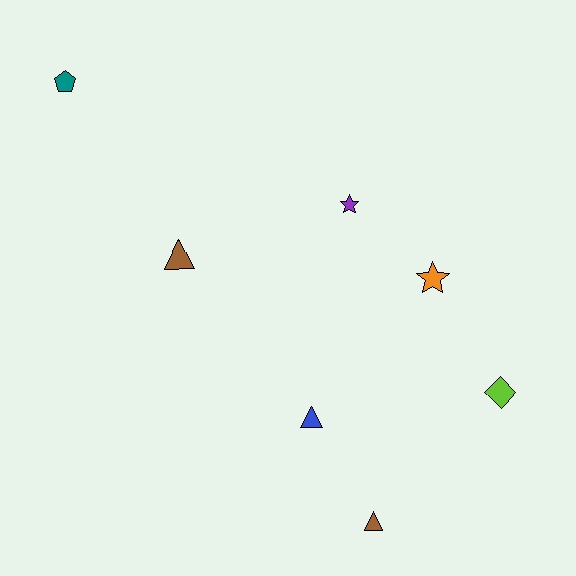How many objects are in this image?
There are 7 objects.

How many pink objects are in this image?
There are no pink objects.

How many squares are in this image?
There are no squares.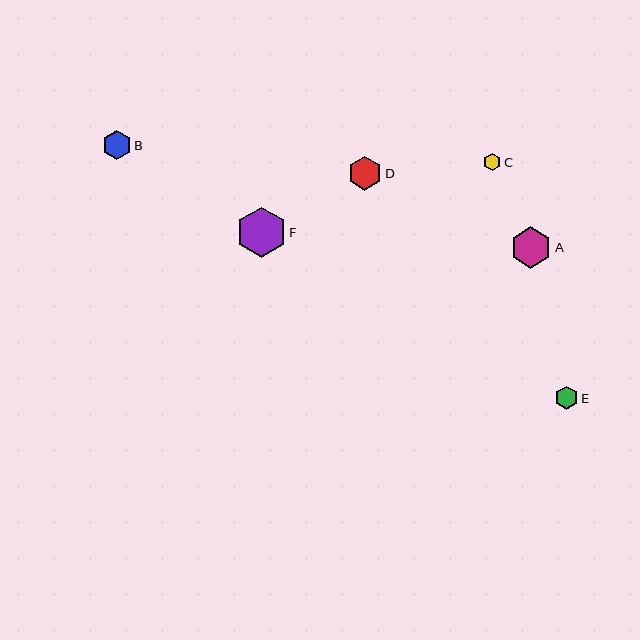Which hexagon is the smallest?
Hexagon C is the smallest with a size of approximately 17 pixels.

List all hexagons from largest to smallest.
From largest to smallest: F, A, D, B, E, C.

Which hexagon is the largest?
Hexagon F is the largest with a size of approximately 50 pixels.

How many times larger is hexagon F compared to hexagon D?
Hexagon F is approximately 1.5 times the size of hexagon D.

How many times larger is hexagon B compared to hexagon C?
Hexagon B is approximately 1.7 times the size of hexagon C.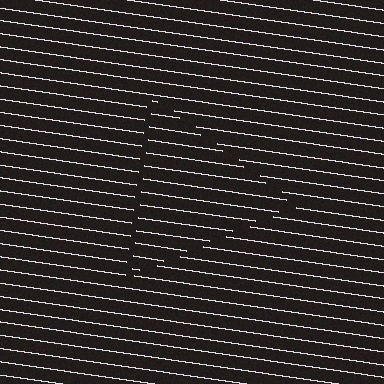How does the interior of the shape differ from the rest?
The interior of the shape contains the same grating, shifted by half a period — the contour is defined by the phase discontinuity where line-ends from the inner and outer gratings abut.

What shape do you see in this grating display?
An illusory triangle. The interior of the shape contains the same grating, shifted by half a period — the contour is defined by the phase discontinuity where line-ends from the inner and outer gratings abut.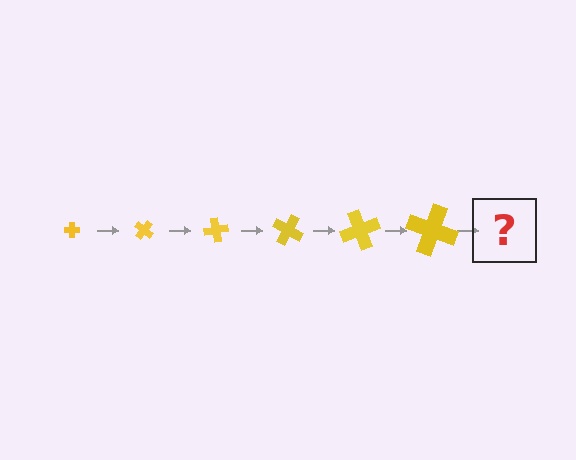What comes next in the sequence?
The next element should be a cross, larger than the previous one and rotated 240 degrees from the start.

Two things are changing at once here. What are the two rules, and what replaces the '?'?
The two rules are that the cross grows larger each step and it rotates 40 degrees each step. The '?' should be a cross, larger than the previous one and rotated 240 degrees from the start.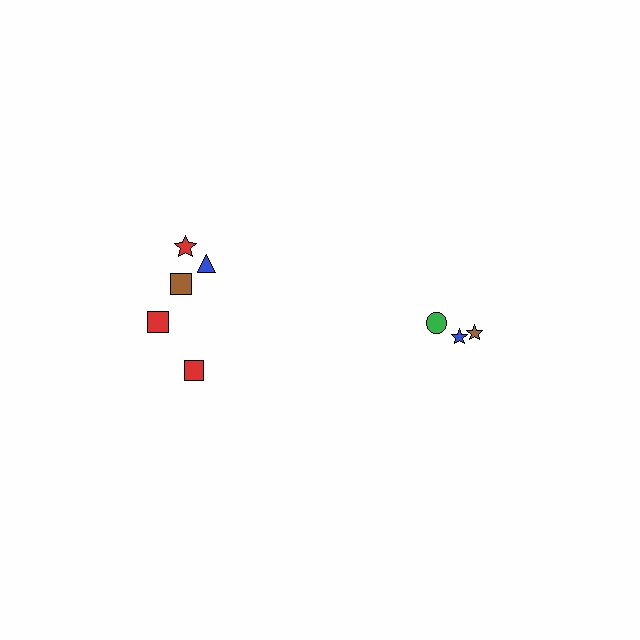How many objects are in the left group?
There are 5 objects.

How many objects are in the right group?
There are 3 objects.